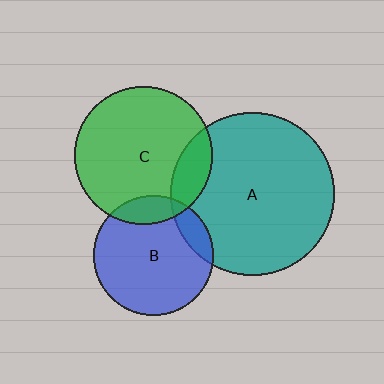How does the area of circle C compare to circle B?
Approximately 1.3 times.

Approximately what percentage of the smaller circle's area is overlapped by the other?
Approximately 15%.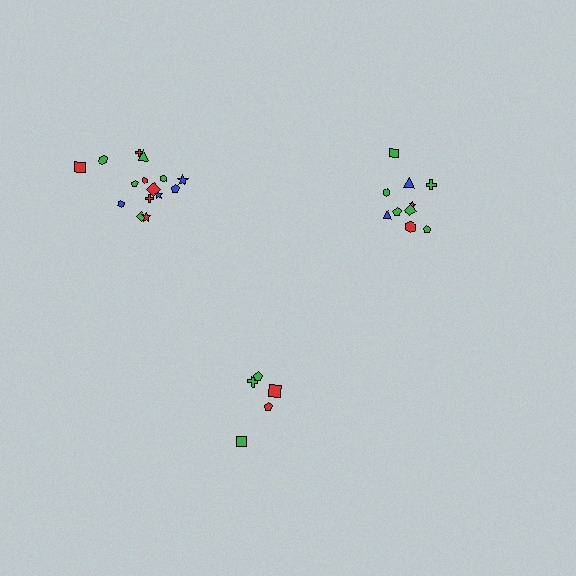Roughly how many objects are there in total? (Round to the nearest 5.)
Roughly 30 objects in total.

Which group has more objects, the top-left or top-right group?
The top-left group.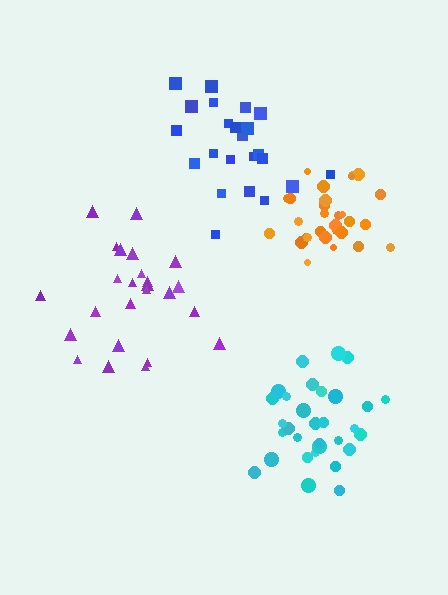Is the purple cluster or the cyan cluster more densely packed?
Cyan.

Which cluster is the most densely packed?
Orange.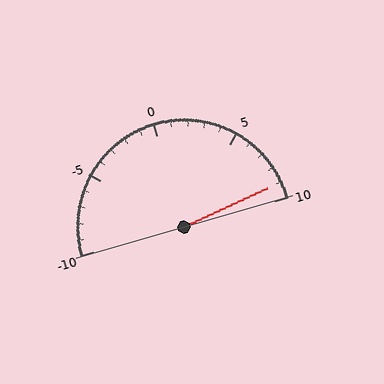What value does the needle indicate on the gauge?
The needle indicates approximately 9.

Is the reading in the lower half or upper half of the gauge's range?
The reading is in the upper half of the range (-10 to 10).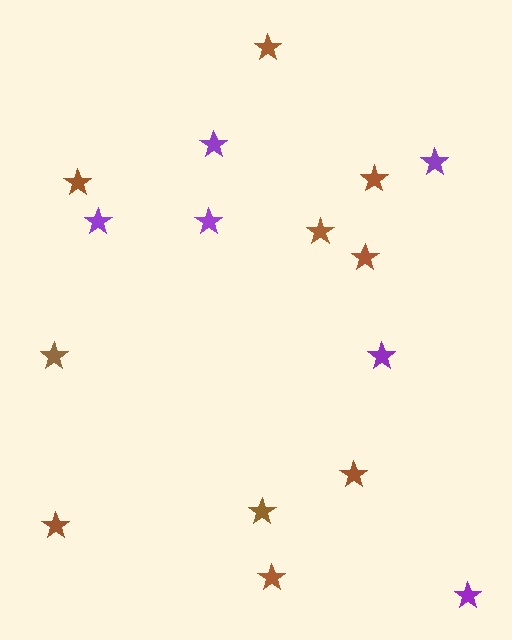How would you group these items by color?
There are 2 groups: one group of purple stars (6) and one group of brown stars (10).